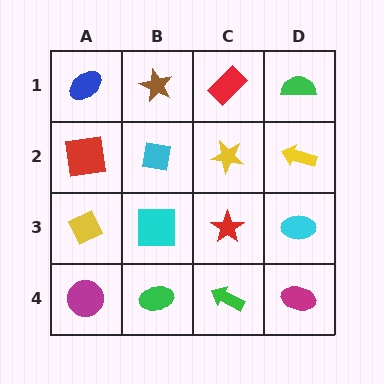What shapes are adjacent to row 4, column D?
A cyan ellipse (row 3, column D), a green arrow (row 4, column C).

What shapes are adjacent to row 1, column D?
A yellow arrow (row 2, column D), a red rectangle (row 1, column C).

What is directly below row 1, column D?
A yellow arrow.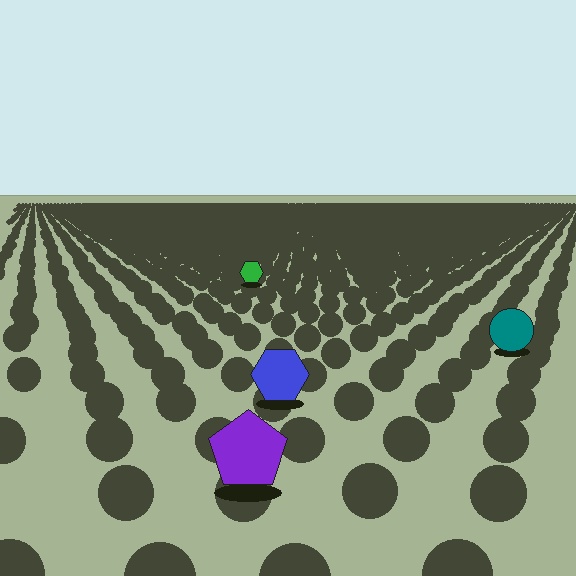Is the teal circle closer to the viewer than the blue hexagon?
No. The blue hexagon is closer — you can tell from the texture gradient: the ground texture is coarser near it.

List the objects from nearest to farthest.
From nearest to farthest: the purple pentagon, the blue hexagon, the teal circle, the green hexagon.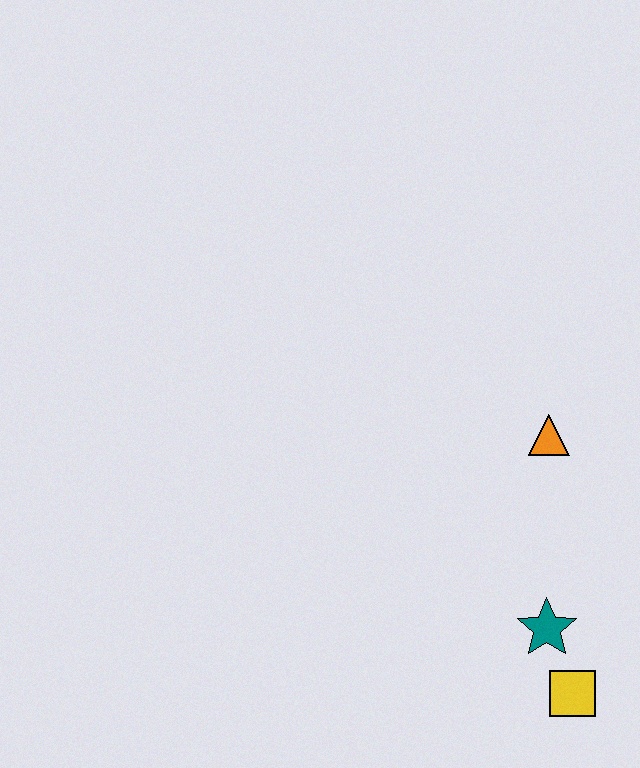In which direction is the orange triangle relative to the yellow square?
The orange triangle is above the yellow square.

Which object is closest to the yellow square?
The teal star is closest to the yellow square.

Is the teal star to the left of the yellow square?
Yes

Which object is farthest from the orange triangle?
The yellow square is farthest from the orange triangle.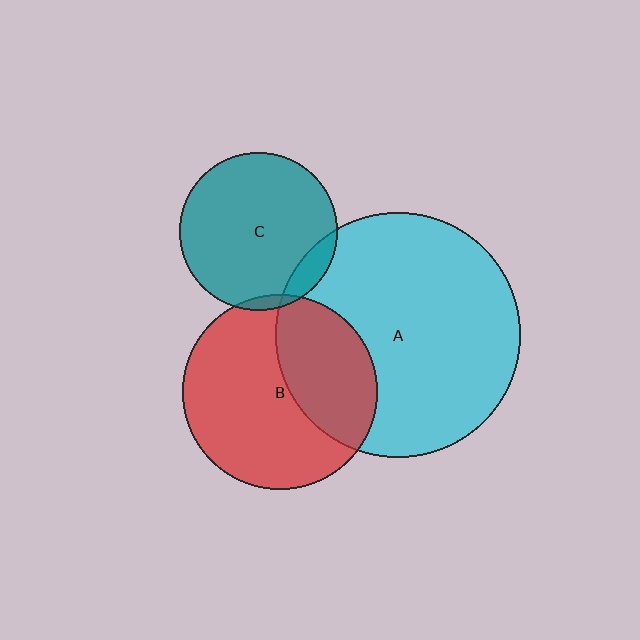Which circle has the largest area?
Circle A (cyan).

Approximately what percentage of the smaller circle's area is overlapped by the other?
Approximately 5%.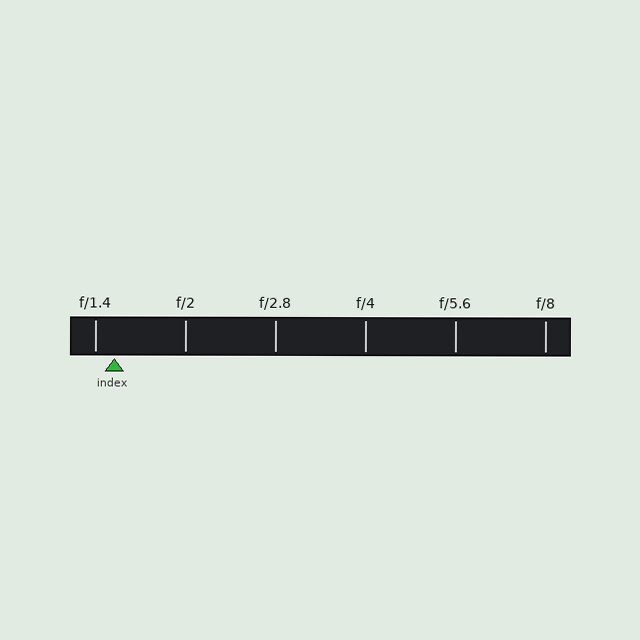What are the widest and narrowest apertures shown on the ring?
The widest aperture shown is f/1.4 and the narrowest is f/8.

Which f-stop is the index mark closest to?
The index mark is closest to f/1.4.